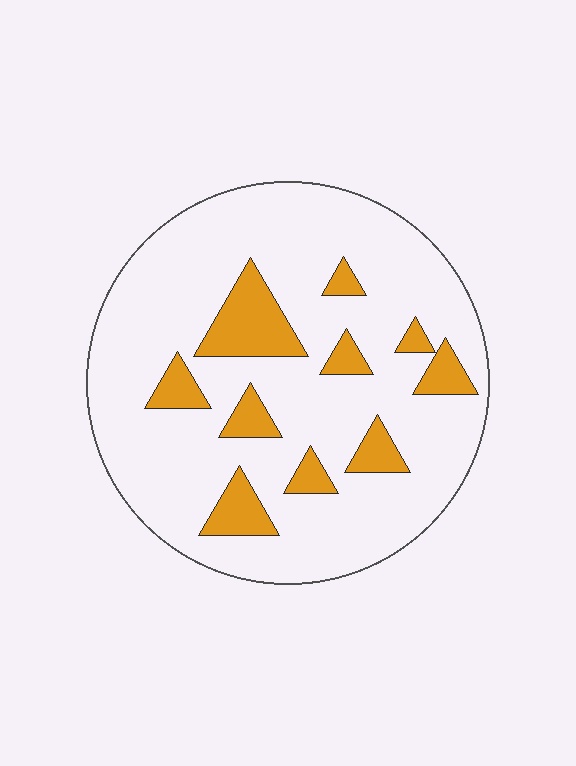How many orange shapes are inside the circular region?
10.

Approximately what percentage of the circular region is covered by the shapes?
Approximately 15%.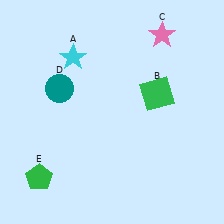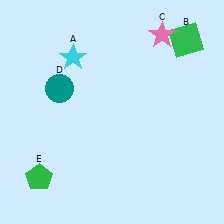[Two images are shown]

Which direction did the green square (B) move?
The green square (B) moved up.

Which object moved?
The green square (B) moved up.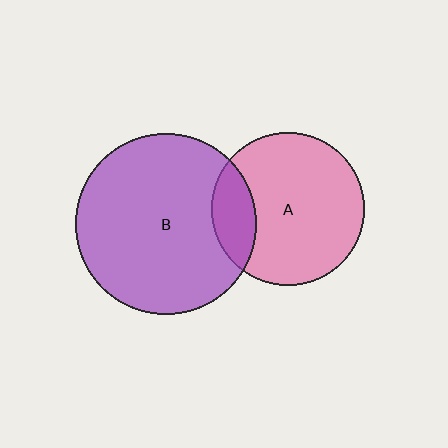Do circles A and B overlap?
Yes.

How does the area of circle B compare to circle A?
Approximately 1.4 times.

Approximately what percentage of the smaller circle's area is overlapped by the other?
Approximately 20%.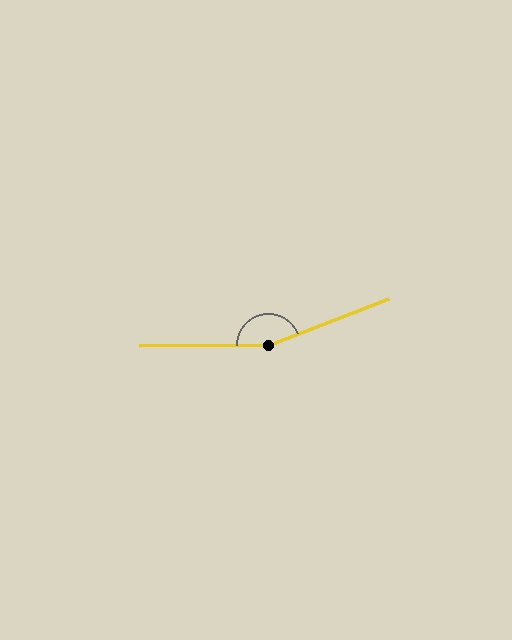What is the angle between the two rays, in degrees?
Approximately 159 degrees.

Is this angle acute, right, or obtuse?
It is obtuse.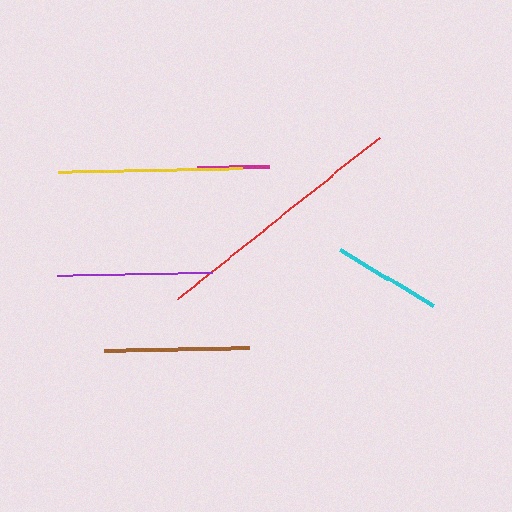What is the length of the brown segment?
The brown segment is approximately 145 pixels long.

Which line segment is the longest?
The red line is the longest at approximately 259 pixels.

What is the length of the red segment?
The red segment is approximately 259 pixels long.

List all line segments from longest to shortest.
From longest to shortest: red, yellow, purple, brown, cyan, magenta.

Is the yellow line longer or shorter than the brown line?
The yellow line is longer than the brown line.